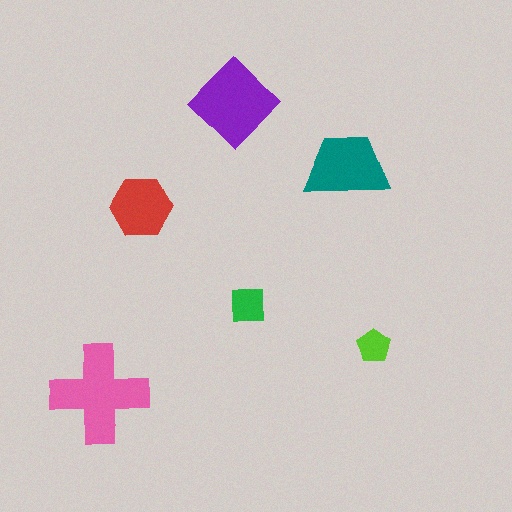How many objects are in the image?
There are 6 objects in the image.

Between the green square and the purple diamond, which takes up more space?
The purple diamond.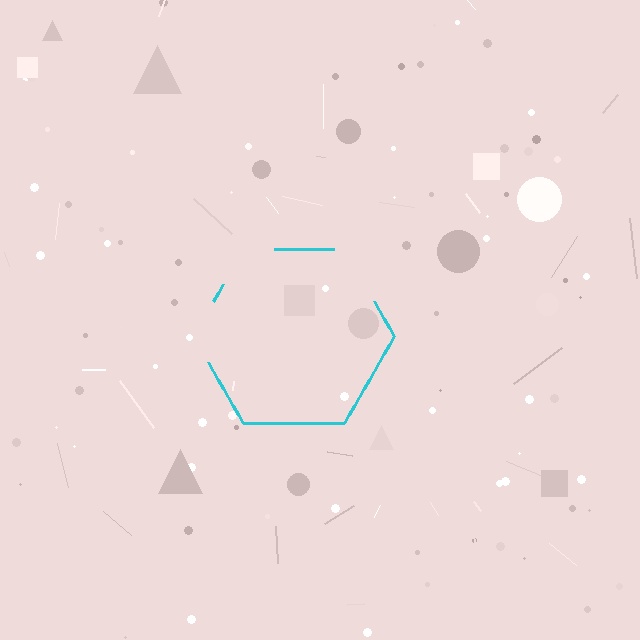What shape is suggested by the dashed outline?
The dashed outline suggests a hexagon.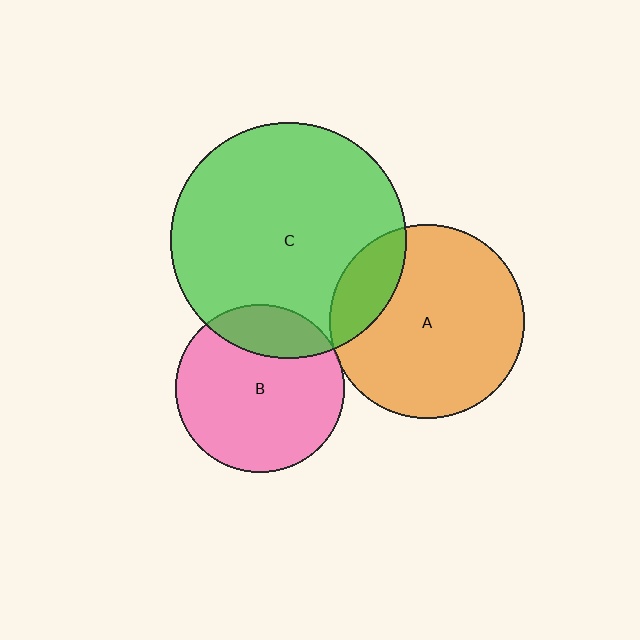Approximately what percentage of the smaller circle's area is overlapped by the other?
Approximately 20%.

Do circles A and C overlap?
Yes.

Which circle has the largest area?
Circle C (green).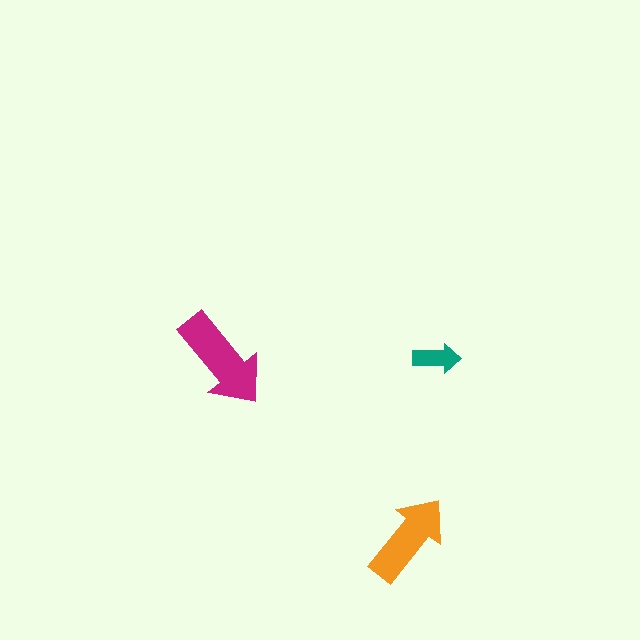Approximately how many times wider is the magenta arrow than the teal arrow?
About 2 times wider.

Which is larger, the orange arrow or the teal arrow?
The orange one.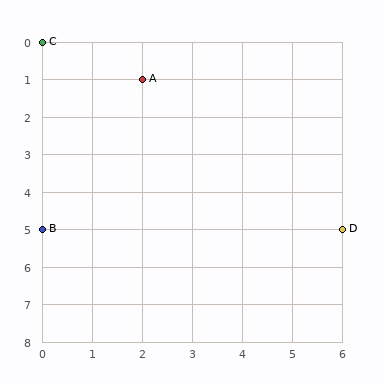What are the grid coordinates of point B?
Point B is at grid coordinates (0, 5).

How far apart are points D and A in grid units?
Points D and A are 4 columns and 4 rows apart (about 5.7 grid units diagonally).